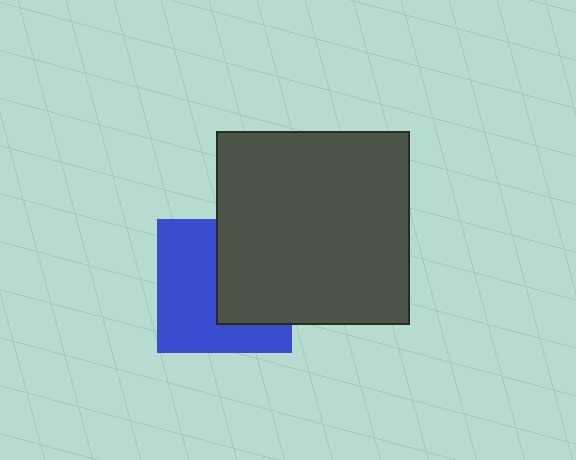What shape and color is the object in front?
The object in front is a dark gray square.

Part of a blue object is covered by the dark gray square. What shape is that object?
It is a square.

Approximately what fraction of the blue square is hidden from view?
Roughly 45% of the blue square is hidden behind the dark gray square.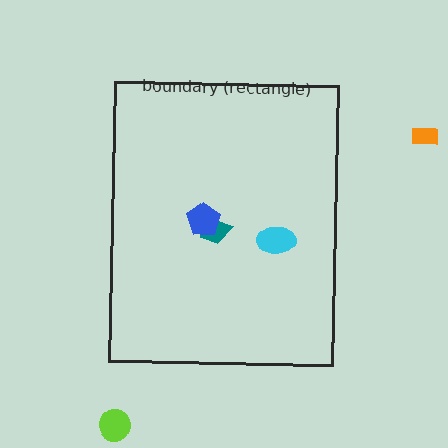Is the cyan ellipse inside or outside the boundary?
Inside.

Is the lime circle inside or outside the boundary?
Outside.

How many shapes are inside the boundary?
3 inside, 2 outside.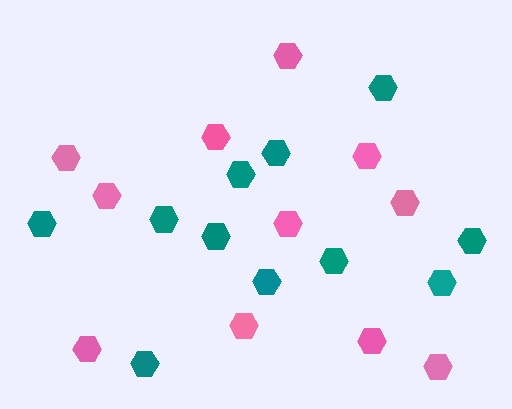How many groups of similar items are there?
There are 2 groups: one group of pink hexagons (11) and one group of teal hexagons (11).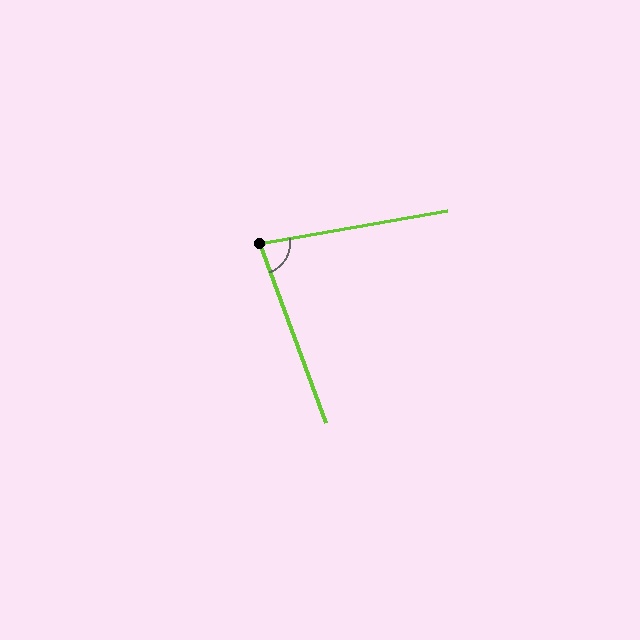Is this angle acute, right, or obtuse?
It is acute.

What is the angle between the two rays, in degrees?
Approximately 80 degrees.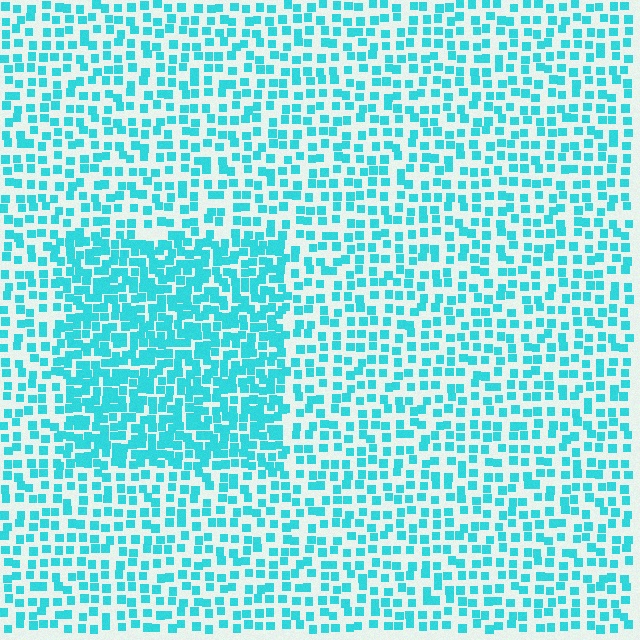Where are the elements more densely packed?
The elements are more densely packed inside the rectangle boundary.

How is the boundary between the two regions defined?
The boundary is defined by a change in element density (approximately 1.9x ratio). All elements are the same color, size, and shape.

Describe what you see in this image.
The image contains small cyan elements arranged at two different densities. A rectangle-shaped region is visible where the elements are more densely packed than the surrounding area.